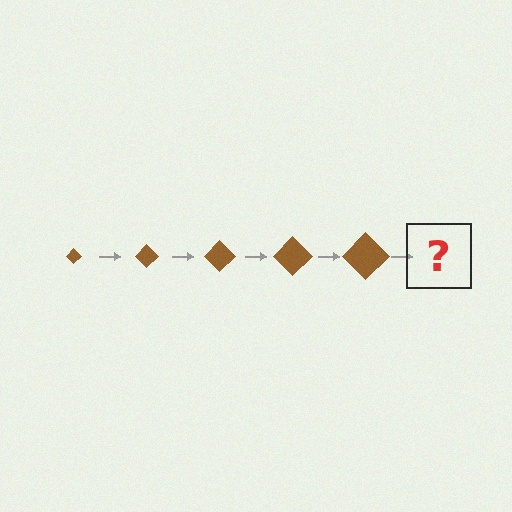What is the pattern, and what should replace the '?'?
The pattern is that the diamond gets progressively larger each step. The '?' should be a brown diamond, larger than the previous one.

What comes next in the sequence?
The next element should be a brown diamond, larger than the previous one.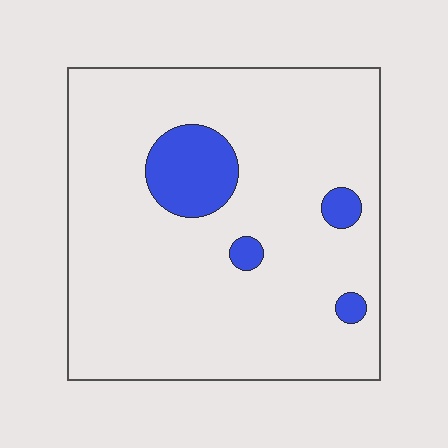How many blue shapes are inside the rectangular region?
4.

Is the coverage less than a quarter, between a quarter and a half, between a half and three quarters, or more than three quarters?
Less than a quarter.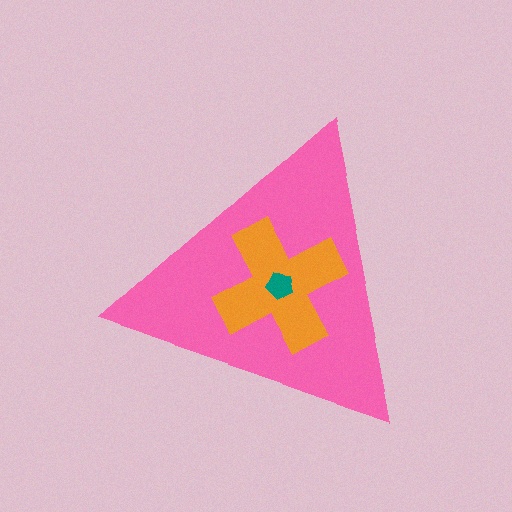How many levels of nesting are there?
3.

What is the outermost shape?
The pink triangle.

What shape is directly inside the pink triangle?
The orange cross.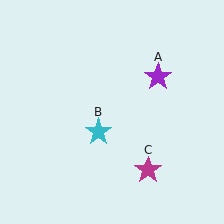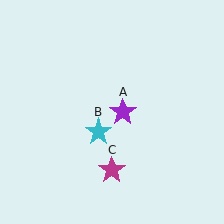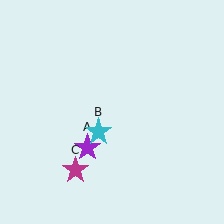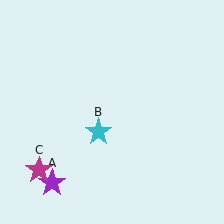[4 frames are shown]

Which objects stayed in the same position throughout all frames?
Cyan star (object B) remained stationary.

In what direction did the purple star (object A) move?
The purple star (object A) moved down and to the left.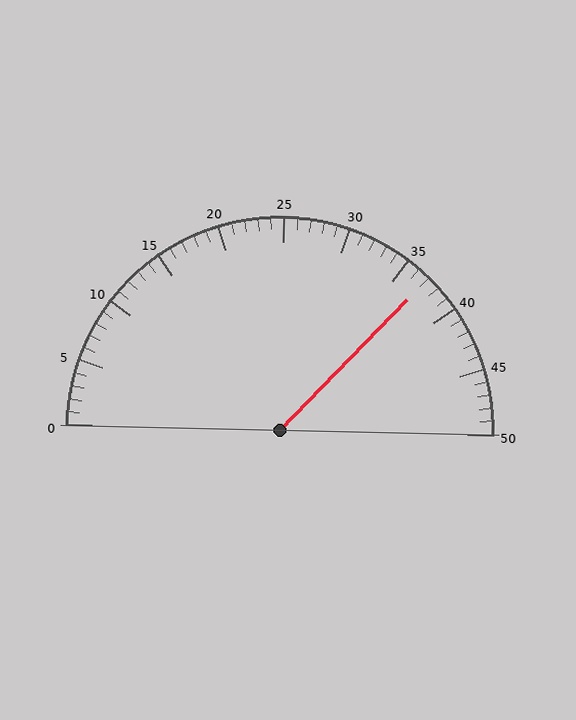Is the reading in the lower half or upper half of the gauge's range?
The reading is in the upper half of the range (0 to 50).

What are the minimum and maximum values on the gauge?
The gauge ranges from 0 to 50.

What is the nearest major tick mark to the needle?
The nearest major tick mark is 35.